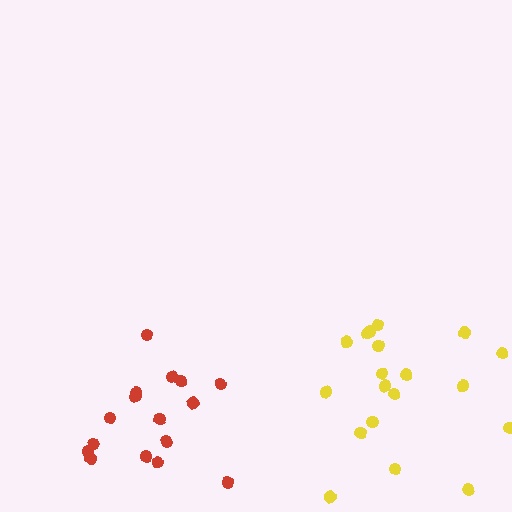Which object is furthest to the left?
The red cluster is leftmost.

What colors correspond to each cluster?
The clusters are colored: yellow, red.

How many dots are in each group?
Group 1: 19 dots, Group 2: 16 dots (35 total).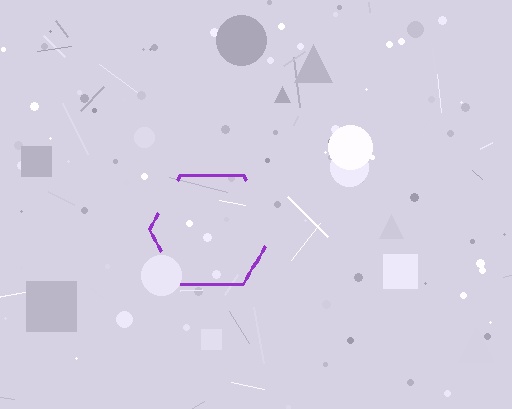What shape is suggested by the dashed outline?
The dashed outline suggests a hexagon.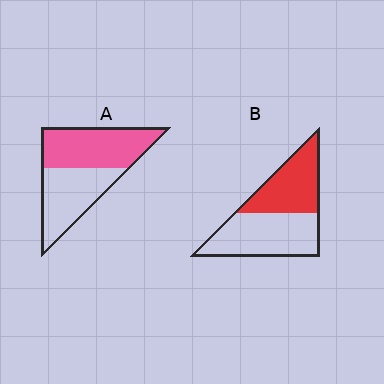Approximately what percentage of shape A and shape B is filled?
A is approximately 55% and B is approximately 45%.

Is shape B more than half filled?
No.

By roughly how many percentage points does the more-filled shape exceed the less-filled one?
By roughly 10 percentage points (A over B).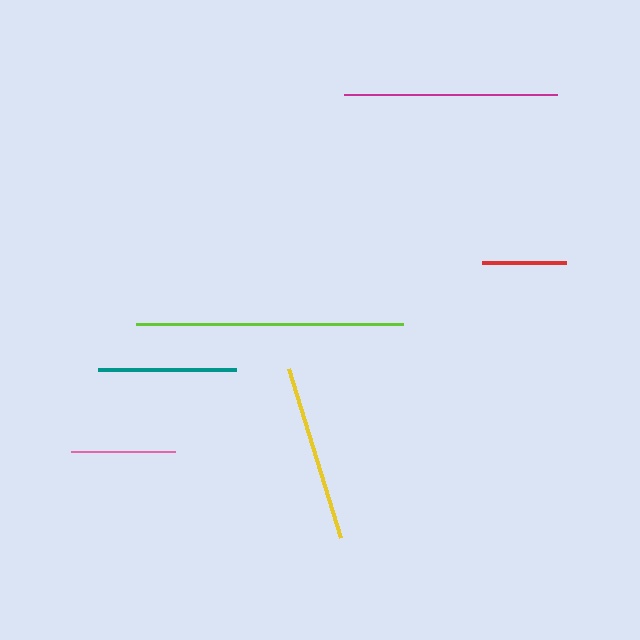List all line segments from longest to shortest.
From longest to shortest: lime, magenta, yellow, teal, pink, red.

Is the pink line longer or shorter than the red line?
The pink line is longer than the red line.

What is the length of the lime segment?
The lime segment is approximately 267 pixels long.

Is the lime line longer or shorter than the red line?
The lime line is longer than the red line.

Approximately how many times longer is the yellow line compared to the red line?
The yellow line is approximately 2.1 times the length of the red line.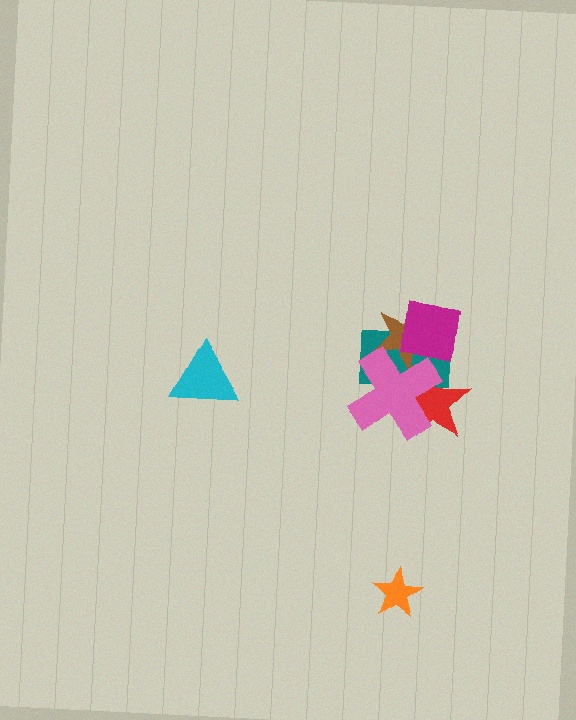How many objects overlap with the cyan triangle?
0 objects overlap with the cyan triangle.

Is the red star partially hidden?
Yes, it is partially covered by another shape.